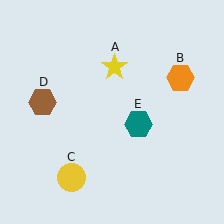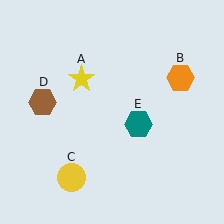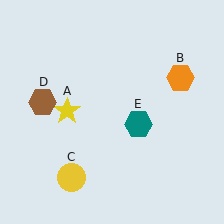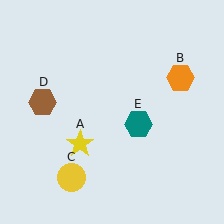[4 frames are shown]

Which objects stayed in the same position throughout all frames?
Orange hexagon (object B) and yellow circle (object C) and brown hexagon (object D) and teal hexagon (object E) remained stationary.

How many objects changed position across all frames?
1 object changed position: yellow star (object A).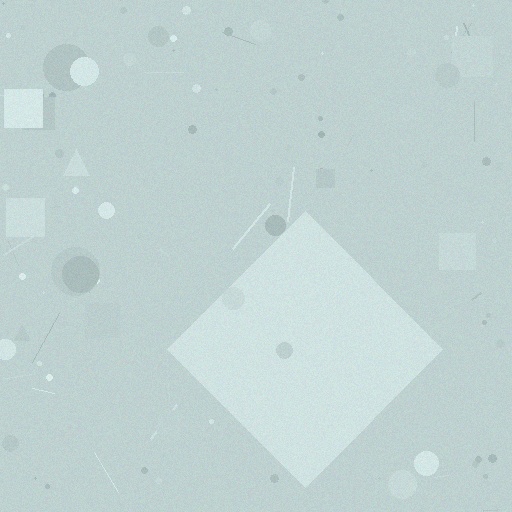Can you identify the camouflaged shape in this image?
The camouflaged shape is a diamond.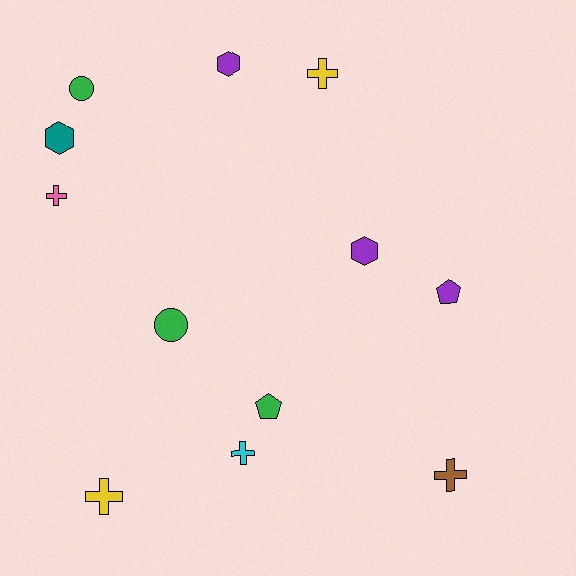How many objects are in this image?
There are 12 objects.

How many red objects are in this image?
There are no red objects.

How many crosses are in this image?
There are 5 crosses.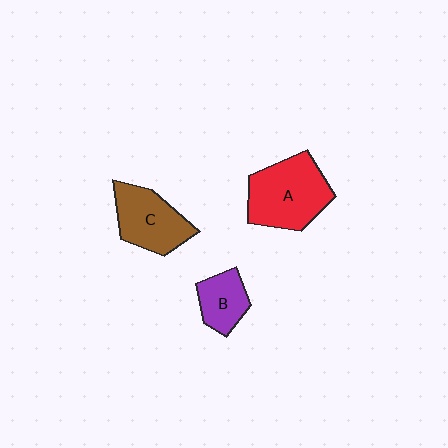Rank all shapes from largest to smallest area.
From largest to smallest: A (red), C (brown), B (purple).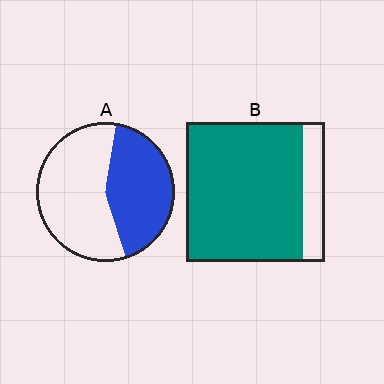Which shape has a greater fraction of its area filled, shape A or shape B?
Shape B.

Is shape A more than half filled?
No.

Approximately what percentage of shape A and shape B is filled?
A is approximately 45% and B is approximately 85%.